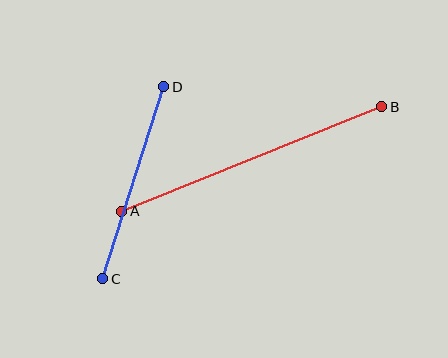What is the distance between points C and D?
The distance is approximately 201 pixels.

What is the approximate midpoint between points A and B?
The midpoint is at approximately (252, 159) pixels.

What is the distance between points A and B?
The distance is approximately 280 pixels.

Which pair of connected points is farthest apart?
Points A and B are farthest apart.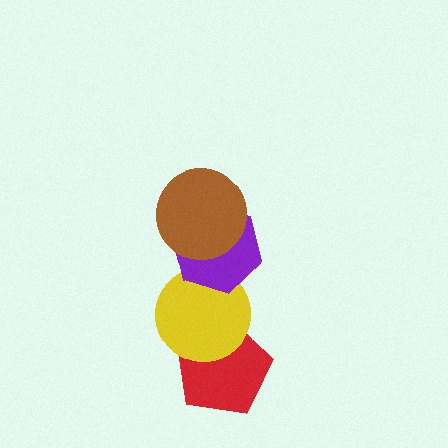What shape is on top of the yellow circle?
The purple hexagon is on top of the yellow circle.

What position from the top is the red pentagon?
The red pentagon is 4th from the top.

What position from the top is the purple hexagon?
The purple hexagon is 2nd from the top.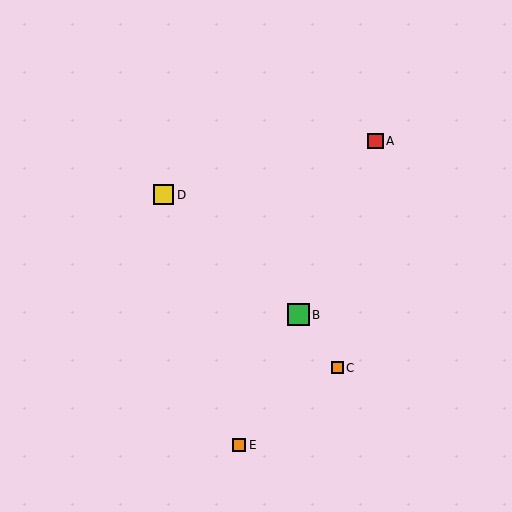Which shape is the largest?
The green square (labeled B) is the largest.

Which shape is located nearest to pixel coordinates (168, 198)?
The yellow square (labeled D) at (164, 195) is nearest to that location.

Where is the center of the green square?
The center of the green square is at (298, 315).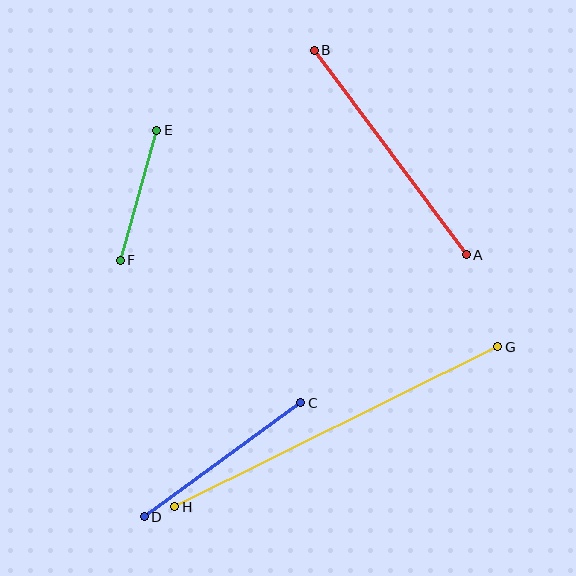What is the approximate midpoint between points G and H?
The midpoint is at approximately (336, 427) pixels.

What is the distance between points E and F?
The distance is approximately 135 pixels.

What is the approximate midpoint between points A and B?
The midpoint is at approximately (390, 152) pixels.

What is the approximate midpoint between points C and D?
The midpoint is at approximately (222, 460) pixels.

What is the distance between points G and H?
The distance is approximately 360 pixels.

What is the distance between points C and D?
The distance is approximately 193 pixels.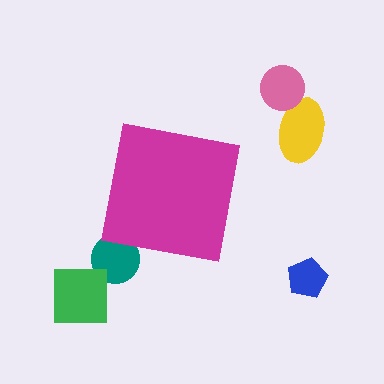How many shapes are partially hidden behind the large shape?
1 shape is partially hidden.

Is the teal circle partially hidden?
Yes, the teal circle is partially hidden behind the magenta square.